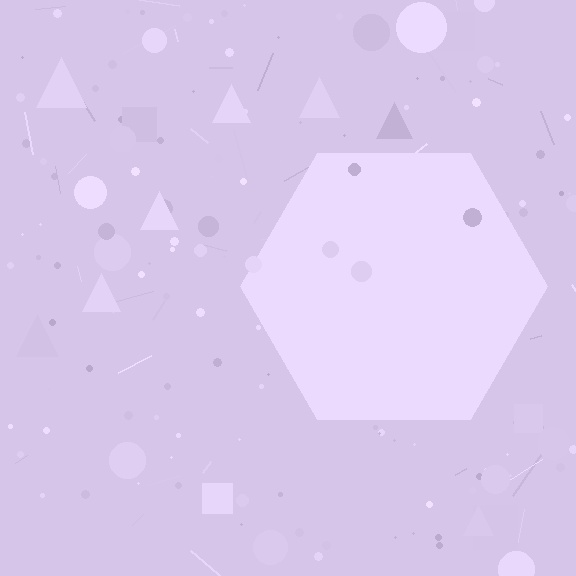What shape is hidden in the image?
A hexagon is hidden in the image.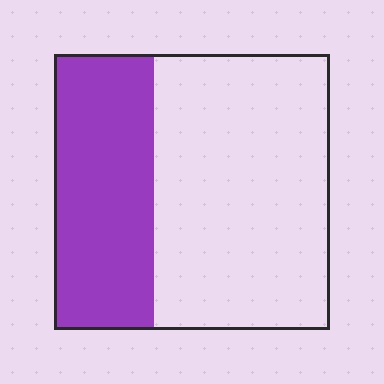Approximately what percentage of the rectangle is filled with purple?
Approximately 35%.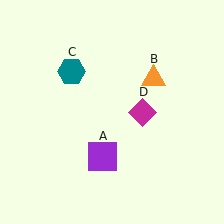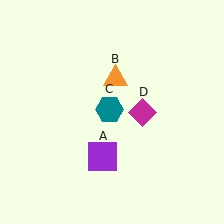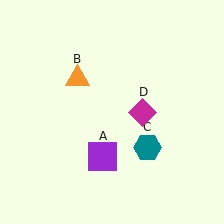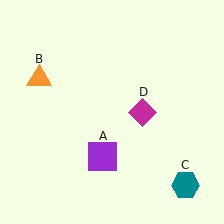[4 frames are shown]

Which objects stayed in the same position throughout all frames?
Purple square (object A) and magenta diamond (object D) remained stationary.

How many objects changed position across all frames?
2 objects changed position: orange triangle (object B), teal hexagon (object C).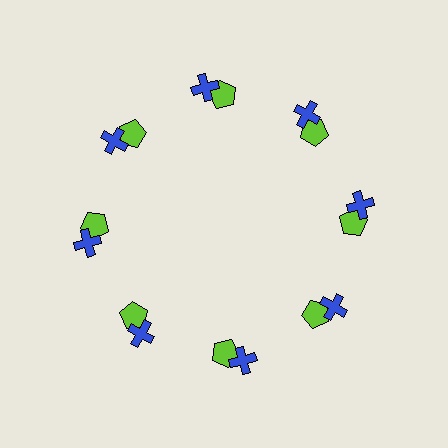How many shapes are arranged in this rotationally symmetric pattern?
There are 16 shapes, arranged in 8 groups of 2.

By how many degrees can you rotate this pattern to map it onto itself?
The pattern maps onto itself every 45 degrees of rotation.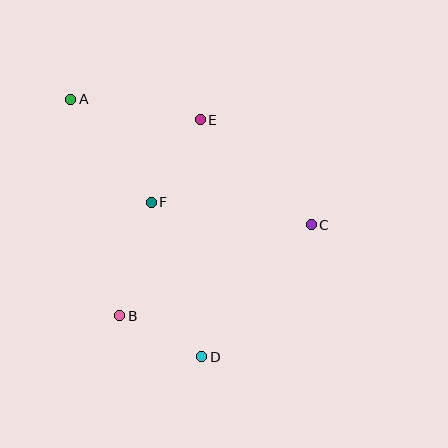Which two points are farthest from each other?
Points A and D are farthest from each other.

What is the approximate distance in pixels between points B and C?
The distance between B and C is approximately 212 pixels.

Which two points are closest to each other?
Points B and D are closest to each other.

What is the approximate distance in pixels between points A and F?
The distance between A and F is approximately 130 pixels.